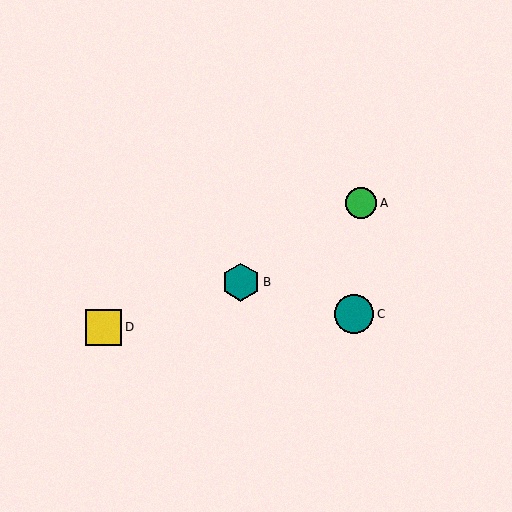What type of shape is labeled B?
Shape B is a teal hexagon.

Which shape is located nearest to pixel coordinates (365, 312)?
The teal circle (labeled C) at (354, 314) is nearest to that location.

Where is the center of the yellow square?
The center of the yellow square is at (103, 327).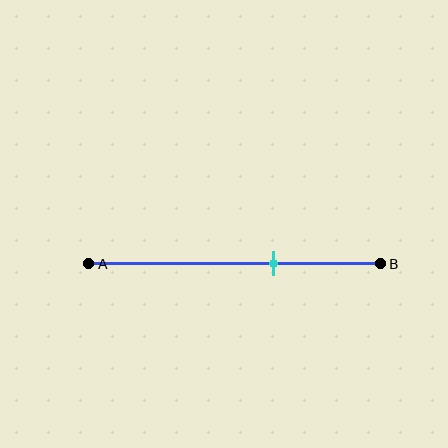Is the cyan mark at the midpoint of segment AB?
No, the mark is at about 65% from A, not at the 50% midpoint.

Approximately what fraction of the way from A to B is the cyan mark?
The cyan mark is approximately 65% of the way from A to B.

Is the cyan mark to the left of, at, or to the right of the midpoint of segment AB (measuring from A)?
The cyan mark is to the right of the midpoint of segment AB.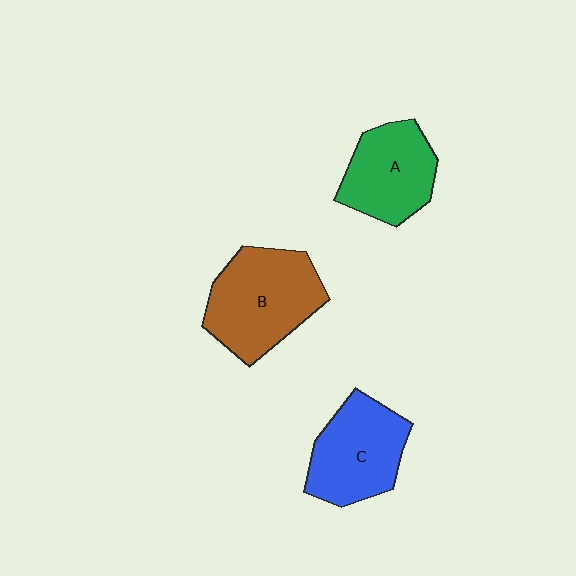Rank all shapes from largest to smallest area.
From largest to smallest: B (brown), C (blue), A (green).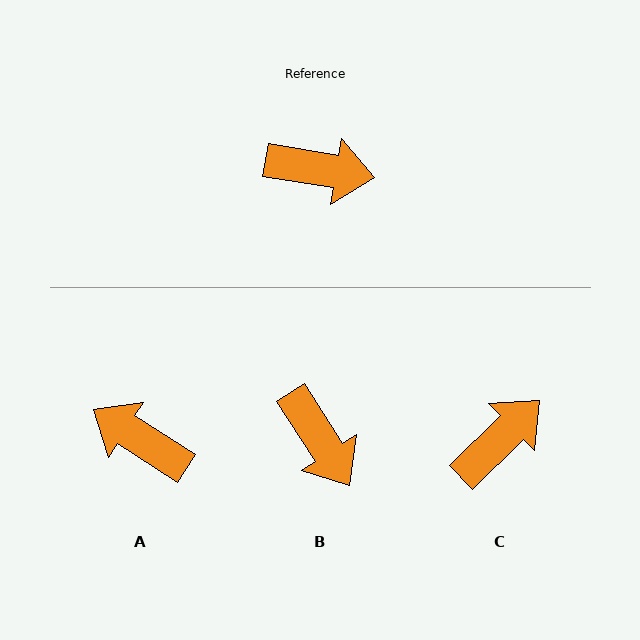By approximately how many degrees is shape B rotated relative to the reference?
Approximately 48 degrees clockwise.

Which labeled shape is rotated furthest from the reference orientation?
A, about 157 degrees away.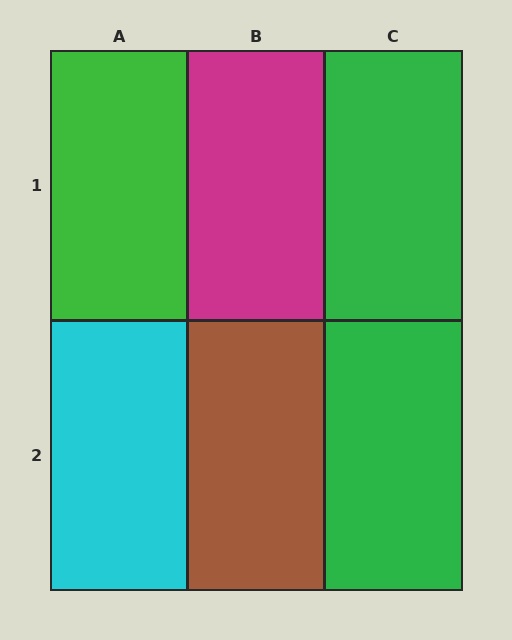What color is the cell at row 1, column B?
Magenta.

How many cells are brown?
1 cell is brown.